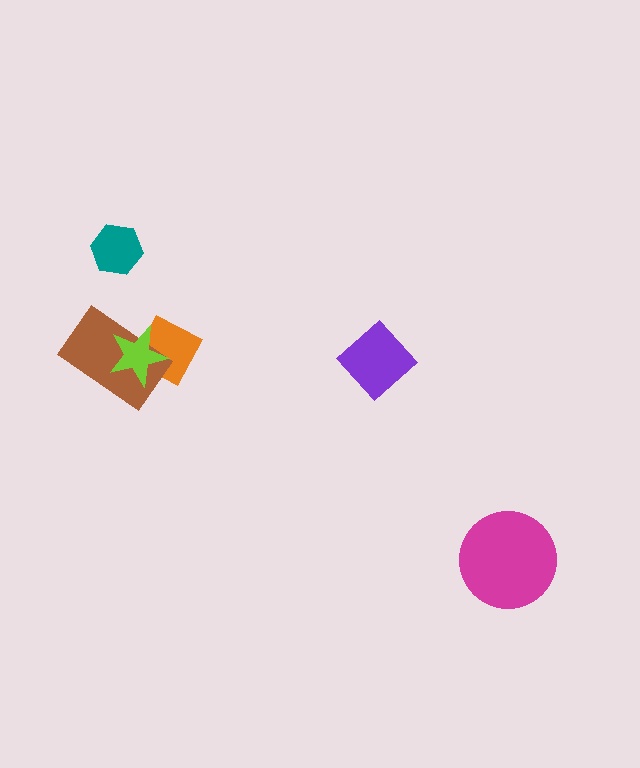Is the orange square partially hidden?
Yes, it is partially covered by another shape.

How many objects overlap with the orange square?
2 objects overlap with the orange square.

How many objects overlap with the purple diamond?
0 objects overlap with the purple diamond.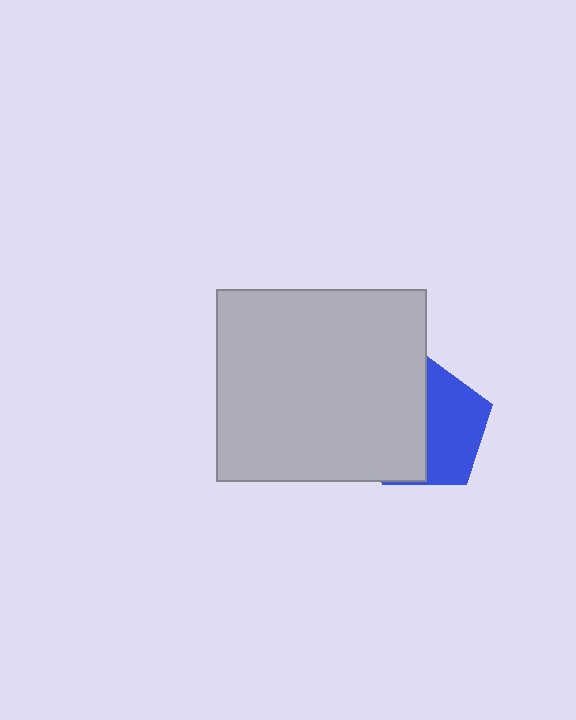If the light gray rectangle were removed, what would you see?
You would see the complete blue pentagon.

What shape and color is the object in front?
The object in front is a light gray rectangle.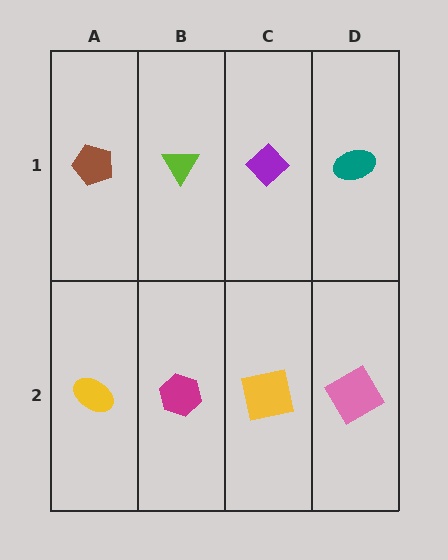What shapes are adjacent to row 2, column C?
A purple diamond (row 1, column C), a magenta hexagon (row 2, column B), a pink diamond (row 2, column D).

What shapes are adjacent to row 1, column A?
A yellow ellipse (row 2, column A), a lime triangle (row 1, column B).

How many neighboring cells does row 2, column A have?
2.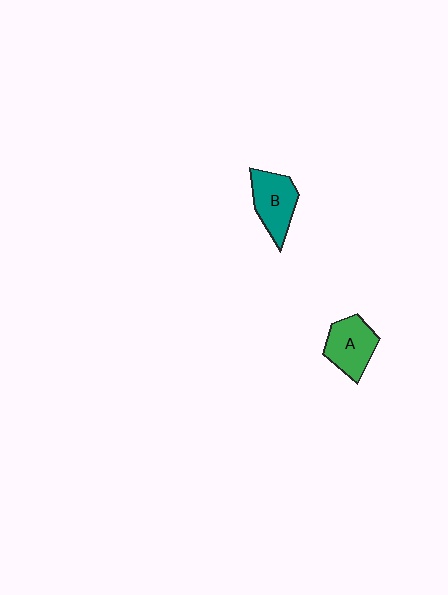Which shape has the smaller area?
Shape A (green).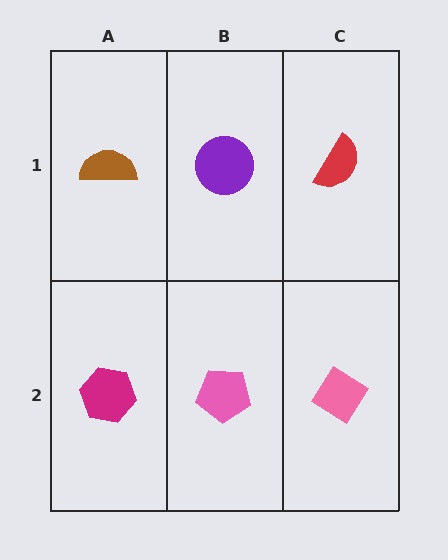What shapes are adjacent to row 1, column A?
A magenta hexagon (row 2, column A), a purple circle (row 1, column B).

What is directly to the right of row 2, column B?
A pink diamond.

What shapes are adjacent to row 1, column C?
A pink diamond (row 2, column C), a purple circle (row 1, column B).